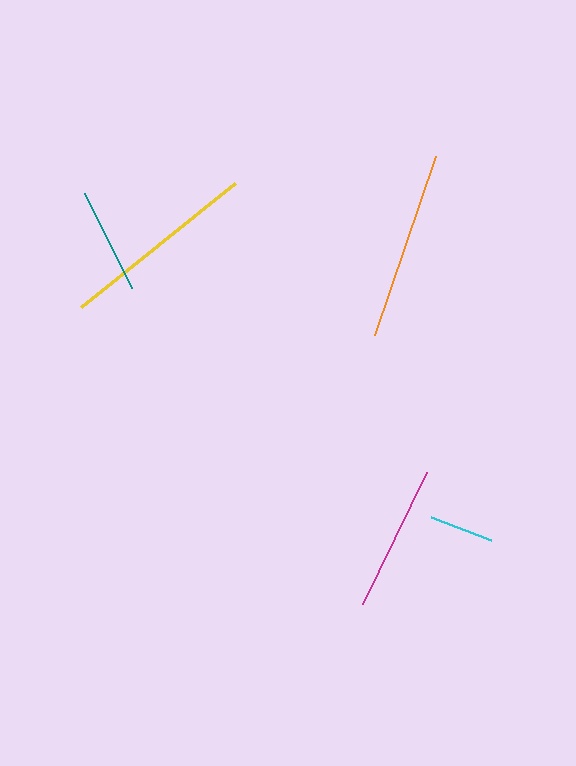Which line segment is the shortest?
The cyan line is the shortest at approximately 63 pixels.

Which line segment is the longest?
The yellow line is the longest at approximately 198 pixels.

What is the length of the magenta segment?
The magenta segment is approximately 146 pixels long.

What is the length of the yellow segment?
The yellow segment is approximately 198 pixels long.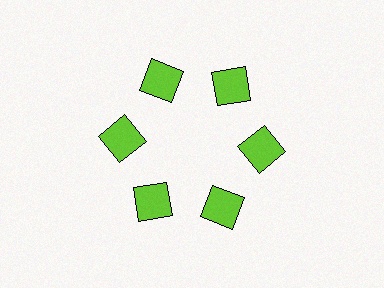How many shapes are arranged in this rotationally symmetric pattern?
There are 6 shapes, arranged in 6 groups of 1.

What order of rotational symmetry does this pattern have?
This pattern has 6-fold rotational symmetry.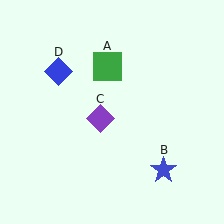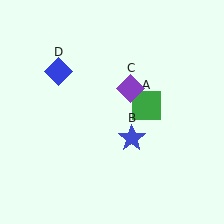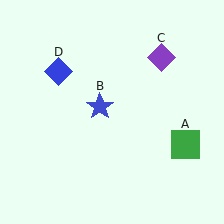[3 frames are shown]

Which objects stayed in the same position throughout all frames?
Blue diamond (object D) remained stationary.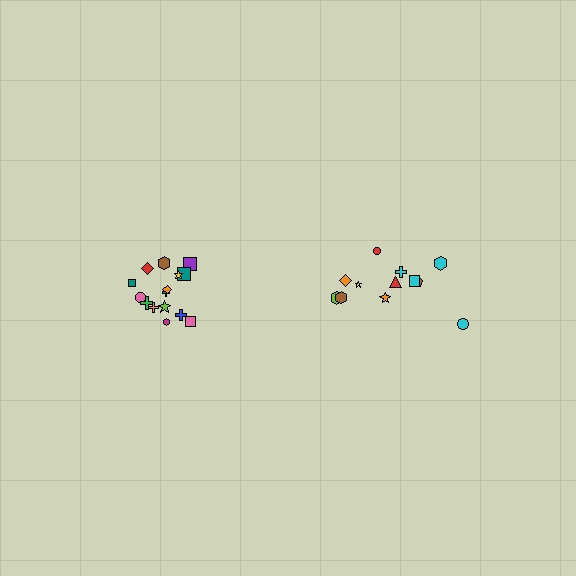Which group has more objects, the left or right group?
The left group.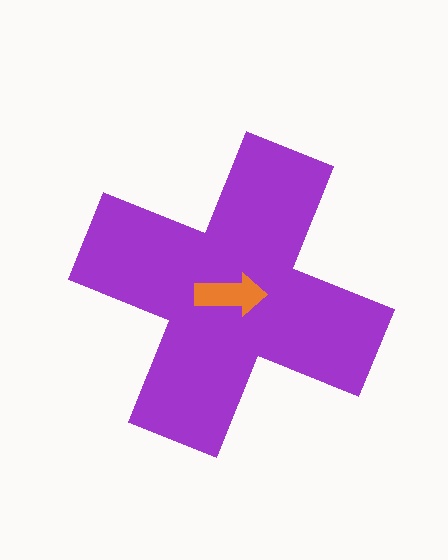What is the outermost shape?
The purple cross.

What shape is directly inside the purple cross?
The orange arrow.